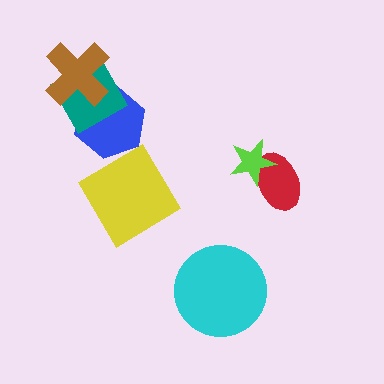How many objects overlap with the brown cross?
2 objects overlap with the brown cross.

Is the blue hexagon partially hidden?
Yes, it is partially covered by another shape.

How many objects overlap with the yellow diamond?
0 objects overlap with the yellow diamond.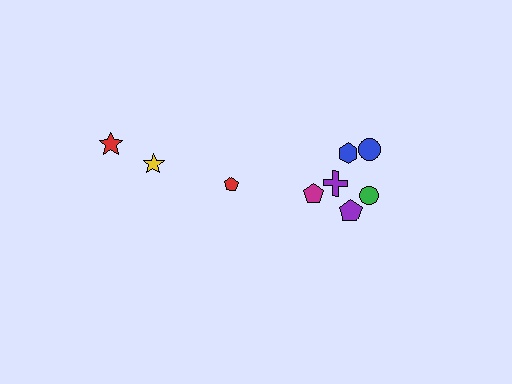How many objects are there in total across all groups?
There are 9 objects.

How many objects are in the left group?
There are 3 objects.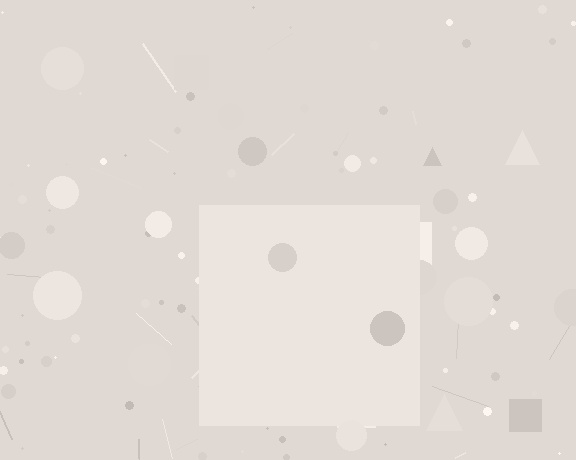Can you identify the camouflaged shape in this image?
The camouflaged shape is a square.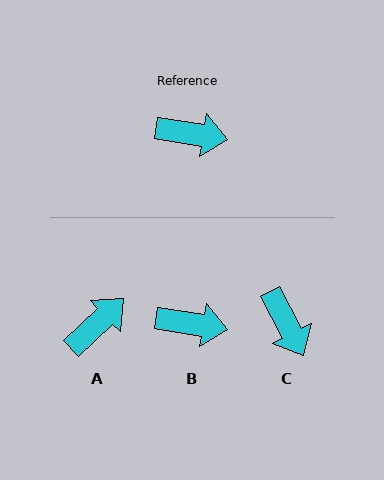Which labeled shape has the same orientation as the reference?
B.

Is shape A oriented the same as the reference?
No, it is off by about 52 degrees.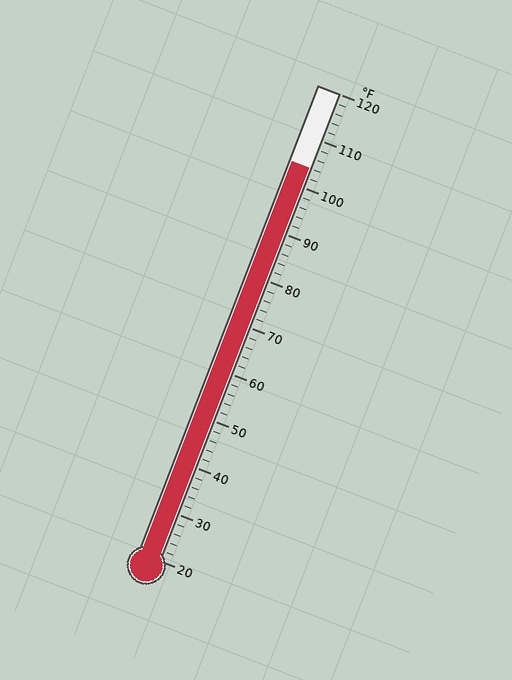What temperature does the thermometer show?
The thermometer shows approximately 104°F.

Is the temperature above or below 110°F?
The temperature is below 110°F.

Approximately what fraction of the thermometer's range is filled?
The thermometer is filled to approximately 85% of its range.